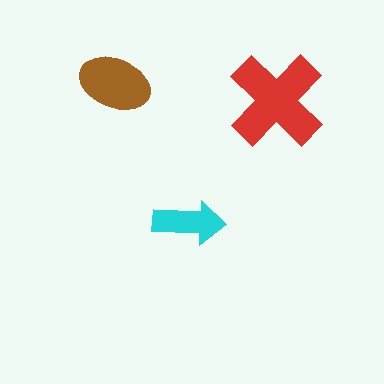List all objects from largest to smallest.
The red cross, the brown ellipse, the cyan arrow.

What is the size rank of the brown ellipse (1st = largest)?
2nd.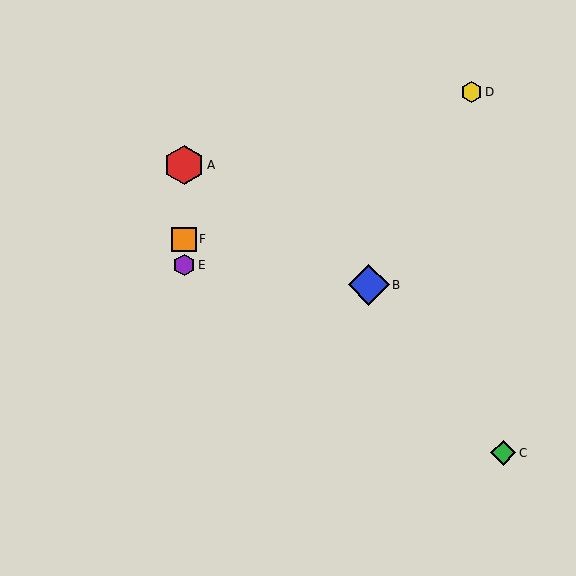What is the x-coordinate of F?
Object F is at x≈184.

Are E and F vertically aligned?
Yes, both are at x≈184.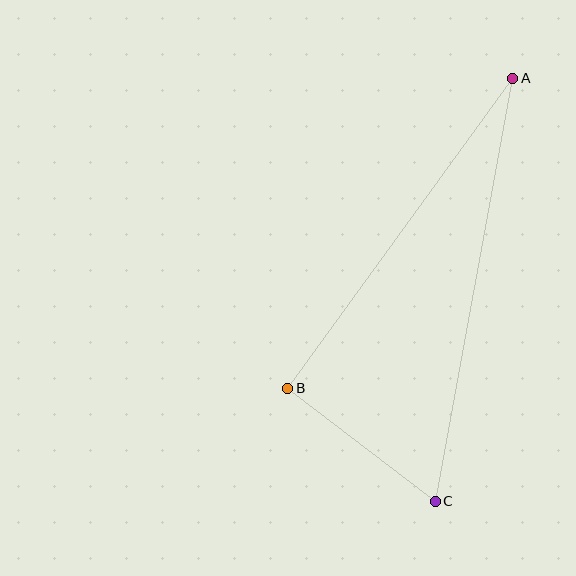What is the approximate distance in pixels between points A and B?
The distance between A and B is approximately 383 pixels.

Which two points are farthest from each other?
Points A and C are farthest from each other.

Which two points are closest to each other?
Points B and C are closest to each other.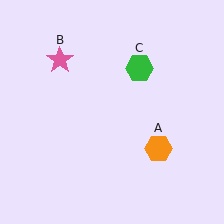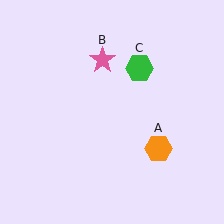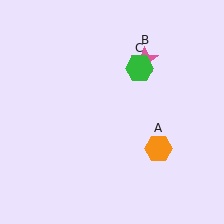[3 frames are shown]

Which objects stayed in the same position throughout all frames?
Orange hexagon (object A) and green hexagon (object C) remained stationary.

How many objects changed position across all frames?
1 object changed position: pink star (object B).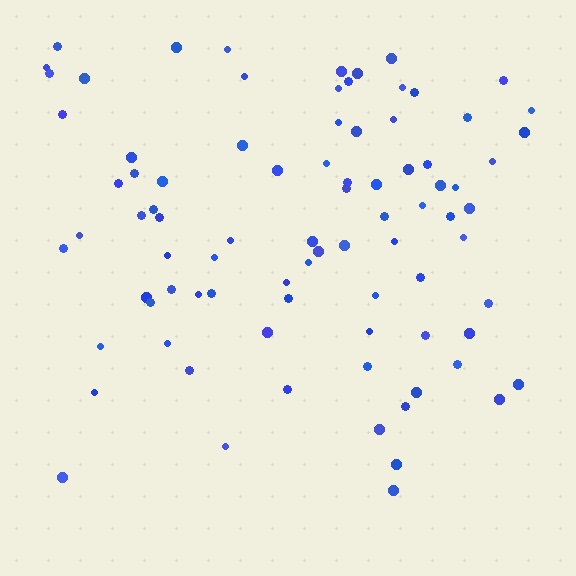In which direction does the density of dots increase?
From bottom to top, with the top side densest.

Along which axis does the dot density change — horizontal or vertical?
Vertical.